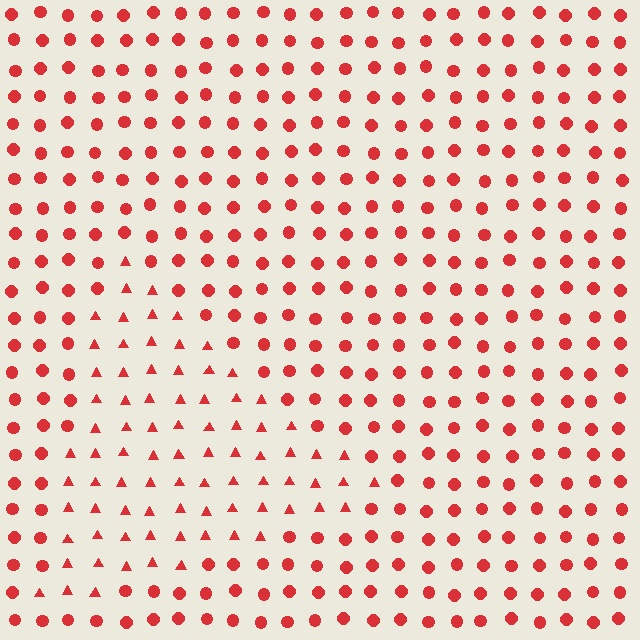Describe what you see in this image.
The image is filled with small red elements arranged in a uniform grid. A triangle-shaped region contains triangles, while the surrounding area contains circles. The boundary is defined purely by the change in element shape.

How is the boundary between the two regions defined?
The boundary is defined by a change in element shape: triangles inside vs. circles outside. All elements share the same color and spacing.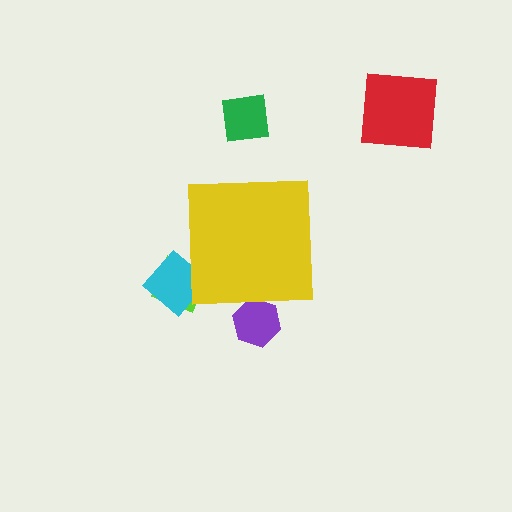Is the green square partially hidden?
No, the green square is fully visible.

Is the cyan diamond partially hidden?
Yes, the cyan diamond is partially hidden behind the yellow square.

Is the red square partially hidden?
No, the red square is fully visible.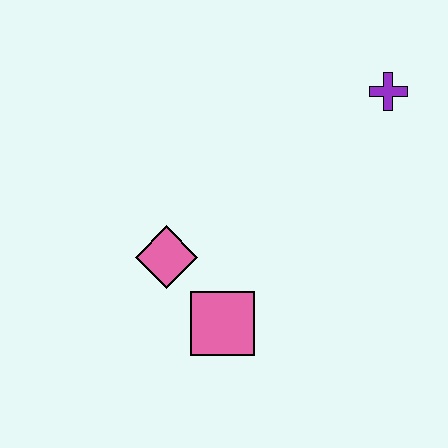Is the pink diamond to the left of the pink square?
Yes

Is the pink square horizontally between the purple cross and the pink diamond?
Yes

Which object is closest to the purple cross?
The pink diamond is closest to the purple cross.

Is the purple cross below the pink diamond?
No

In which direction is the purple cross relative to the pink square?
The purple cross is above the pink square.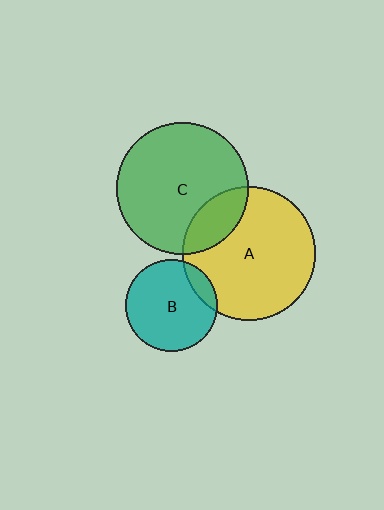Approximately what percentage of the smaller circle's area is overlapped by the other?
Approximately 10%.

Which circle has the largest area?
Circle A (yellow).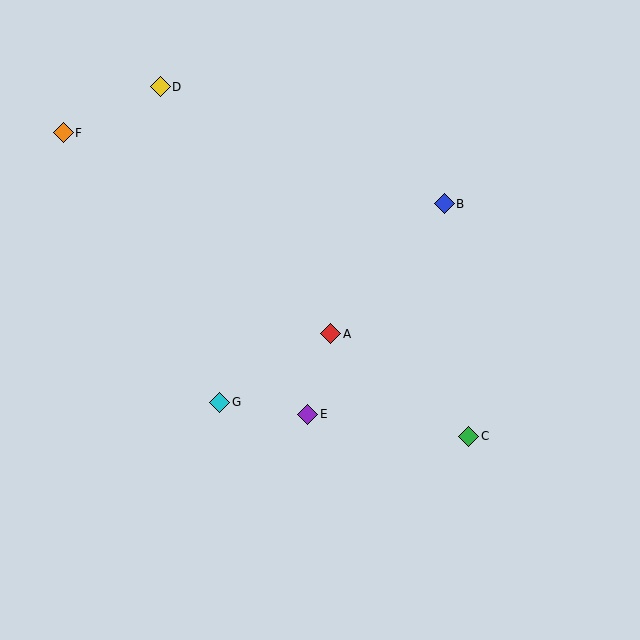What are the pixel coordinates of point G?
Point G is at (220, 402).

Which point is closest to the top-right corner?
Point B is closest to the top-right corner.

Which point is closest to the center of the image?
Point A at (331, 334) is closest to the center.